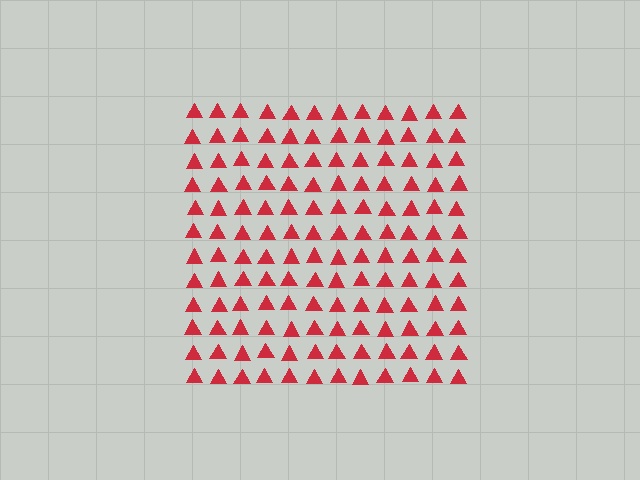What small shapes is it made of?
It is made of small triangles.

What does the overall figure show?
The overall figure shows a square.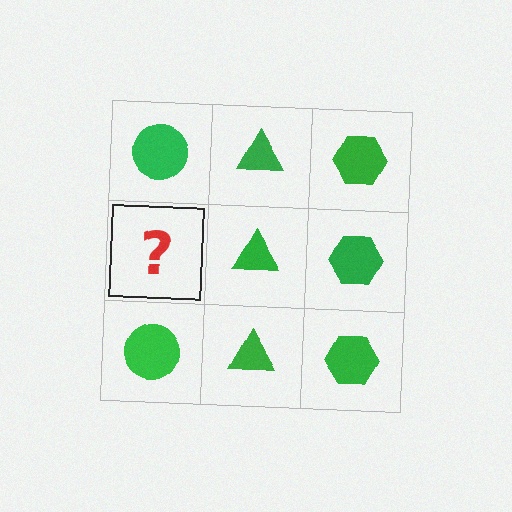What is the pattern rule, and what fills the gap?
The rule is that each column has a consistent shape. The gap should be filled with a green circle.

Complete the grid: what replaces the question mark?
The question mark should be replaced with a green circle.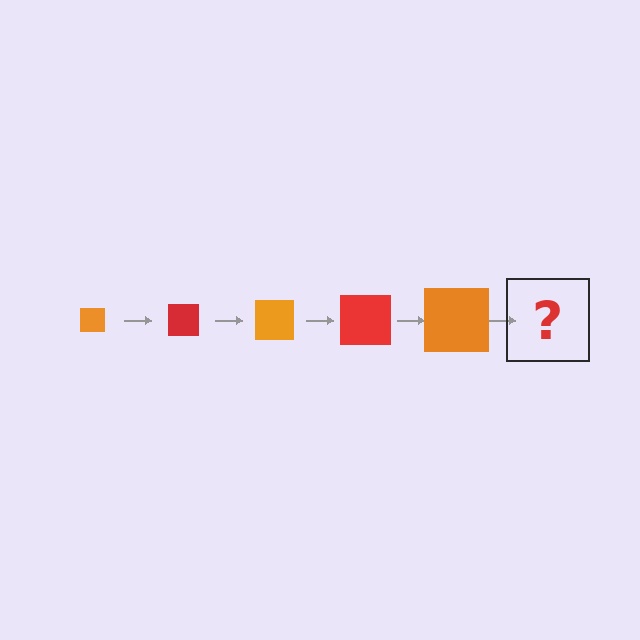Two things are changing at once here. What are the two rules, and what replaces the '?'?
The two rules are that the square grows larger each step and the color cycles through orange and red. The '?' should be a red square, larger than the previous one.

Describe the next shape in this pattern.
It should be a red square, larger than the previous one.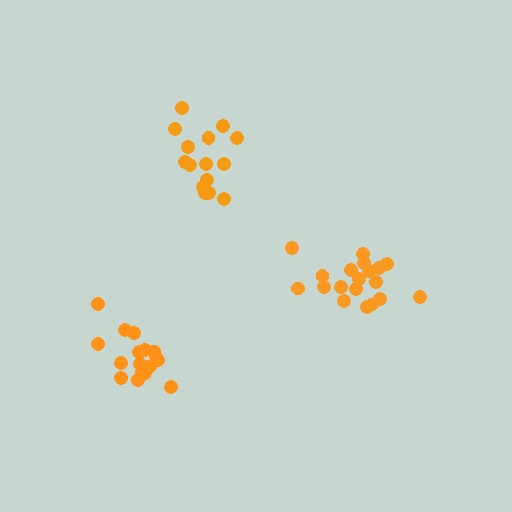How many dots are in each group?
Group 1: 15 dots, Group 2: 17 dots, Group 3: 19 dots (51 total).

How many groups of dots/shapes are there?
There are 3 groups.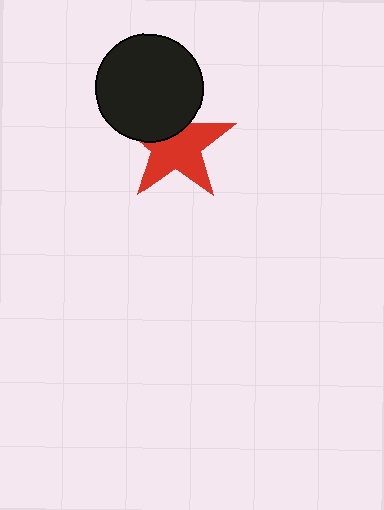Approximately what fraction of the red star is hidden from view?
Roughly 35% of the red star is hidden behind the black circle.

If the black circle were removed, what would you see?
You would see the complete red star.